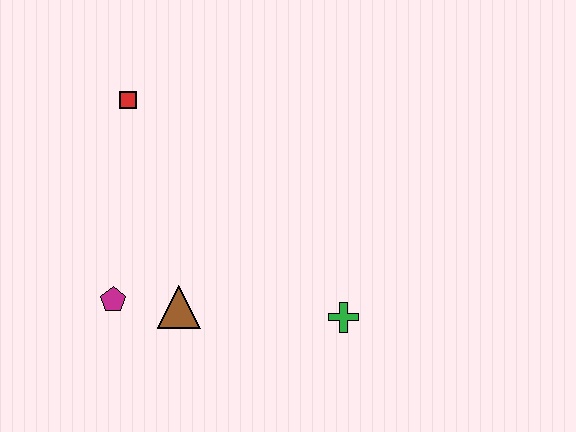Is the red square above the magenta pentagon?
Yes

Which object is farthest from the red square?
The green cross is farthest from the red square.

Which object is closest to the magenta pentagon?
The brown triangle is closest to the magenta pentagon.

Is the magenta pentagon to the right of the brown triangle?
No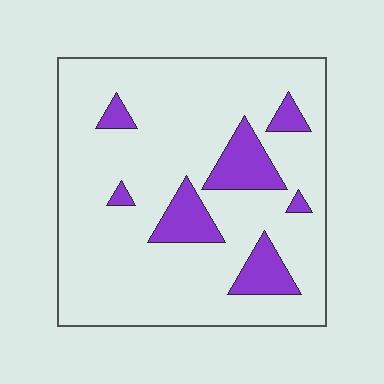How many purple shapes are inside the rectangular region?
7.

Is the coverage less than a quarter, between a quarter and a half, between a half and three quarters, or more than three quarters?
Less than a quarter.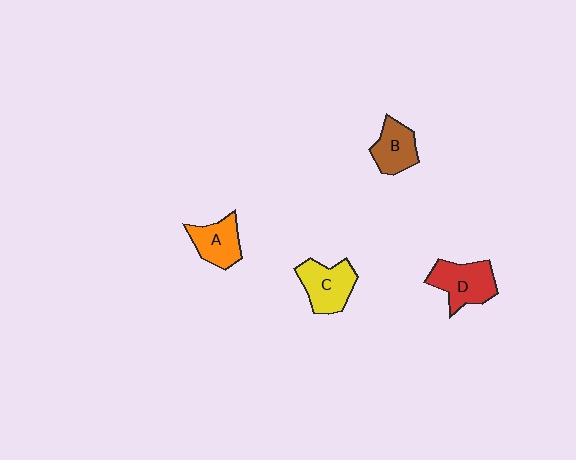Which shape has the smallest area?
Shape B (brown).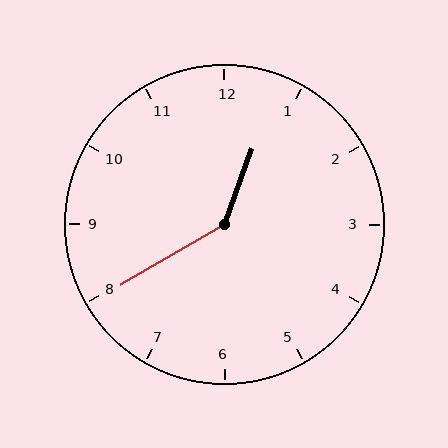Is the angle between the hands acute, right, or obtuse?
It is obtuse.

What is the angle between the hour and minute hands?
Approximately 140 degrees.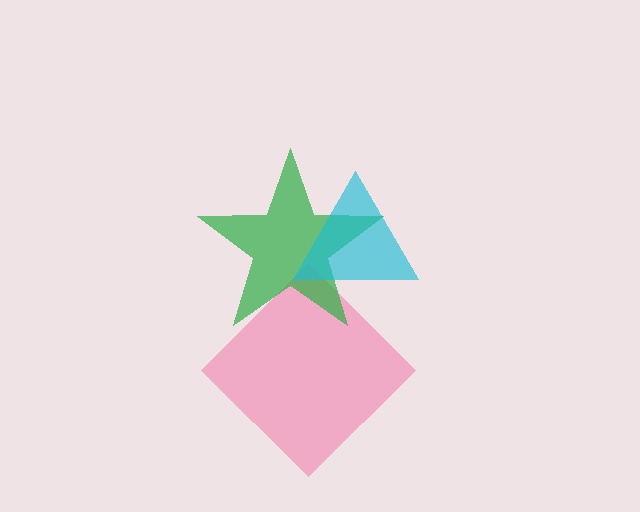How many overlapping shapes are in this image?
There are 3 overlapping shapes in the image.